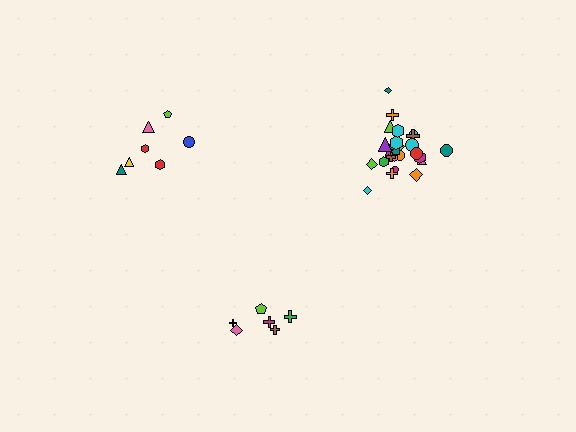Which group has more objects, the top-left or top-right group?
The top-right group.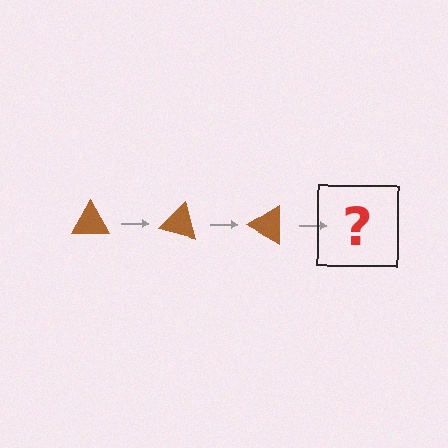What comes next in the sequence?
The next element should be a brown triangle rotated 45 degrees.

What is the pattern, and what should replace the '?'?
The pattern is that the triangle rotates 15 degrees each step. The '?' should be a brown triangle rotated 45 degrees.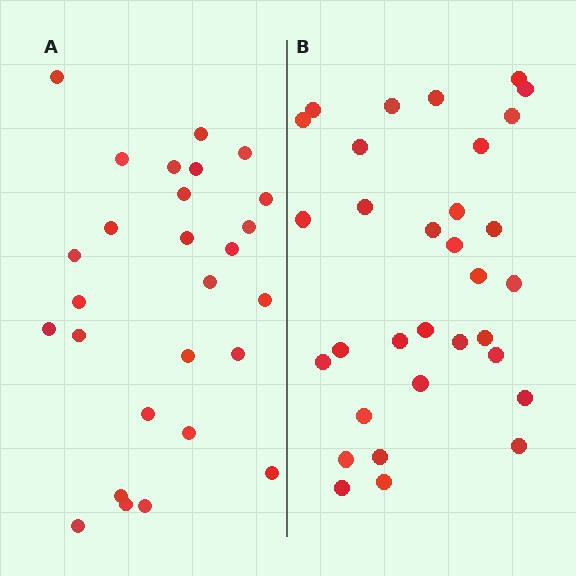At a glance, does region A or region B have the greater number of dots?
Region B (the right region) has more dots.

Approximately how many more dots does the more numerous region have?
Region B has about 5 more dots than region A.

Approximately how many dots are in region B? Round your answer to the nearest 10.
About 30 dots. (The exact count is 32, which rounds to 30.)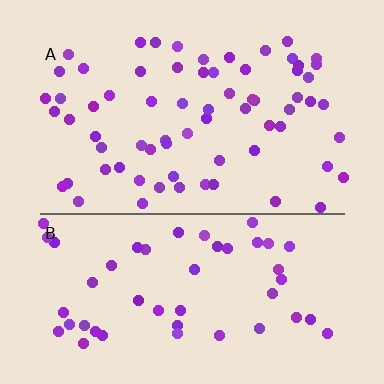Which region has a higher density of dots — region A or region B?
A (the top).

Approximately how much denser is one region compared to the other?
Approximately 1.4× — region A over region B.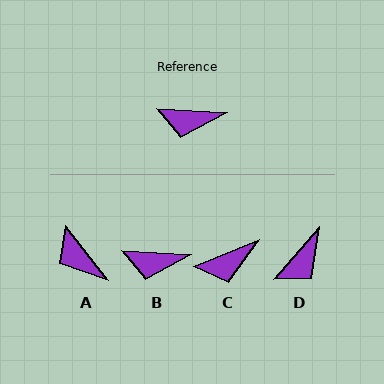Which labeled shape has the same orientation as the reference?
B.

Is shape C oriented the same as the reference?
No, it is off by about 26 degrees.